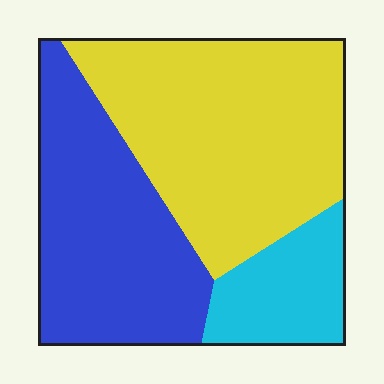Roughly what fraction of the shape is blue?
Blue covers about 35% of the shape.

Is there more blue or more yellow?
Yellow.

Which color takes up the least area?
Cyan, at roughly 15%.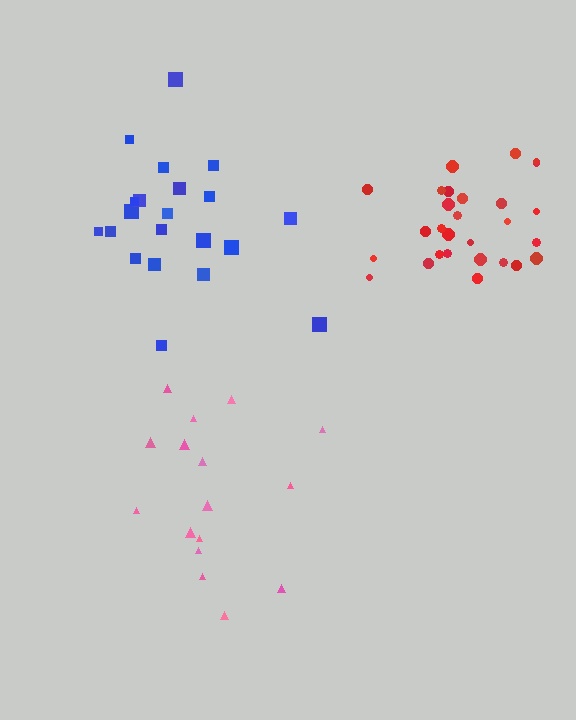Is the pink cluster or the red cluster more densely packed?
Red.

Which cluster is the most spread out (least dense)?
Pink.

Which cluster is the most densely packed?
Red.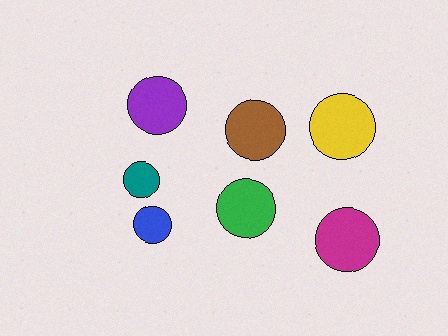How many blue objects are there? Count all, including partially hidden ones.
There is 1 blue object.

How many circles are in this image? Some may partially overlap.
There are 7 circles.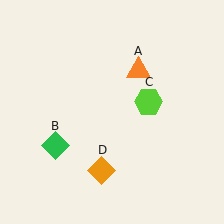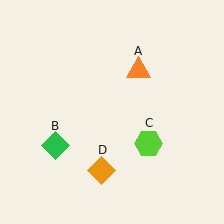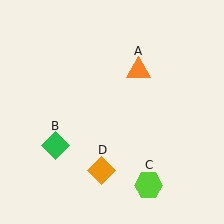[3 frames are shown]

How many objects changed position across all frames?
1 object changed position: lime hexagon (object C).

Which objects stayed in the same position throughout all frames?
Orange triangle (object A) and green diamond (object B) and orange diamond (object D) remained stationary.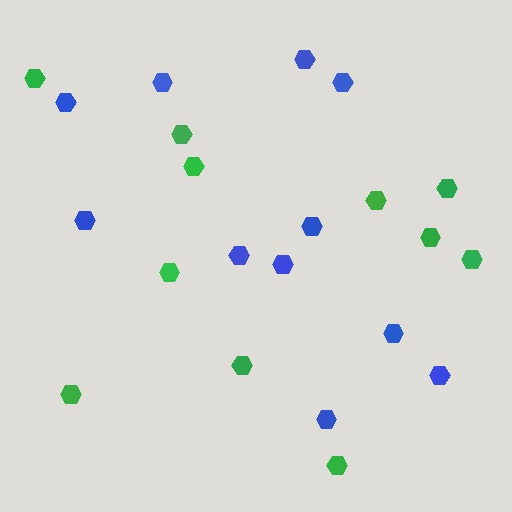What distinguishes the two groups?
There are 2 groups: one group of green hexagons (11) and one group of blue hexagons (11).